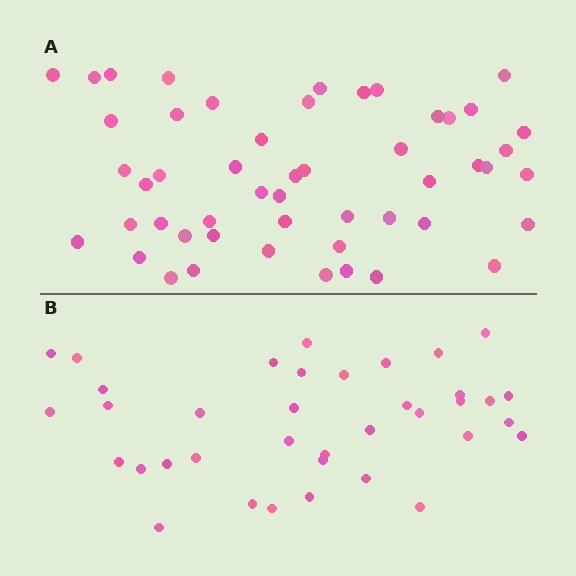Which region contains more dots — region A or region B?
Region A (the top region) has more dots.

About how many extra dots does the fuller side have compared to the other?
Region A has approximately 15 more dots than region B.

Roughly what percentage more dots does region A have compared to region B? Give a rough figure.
About 40% more.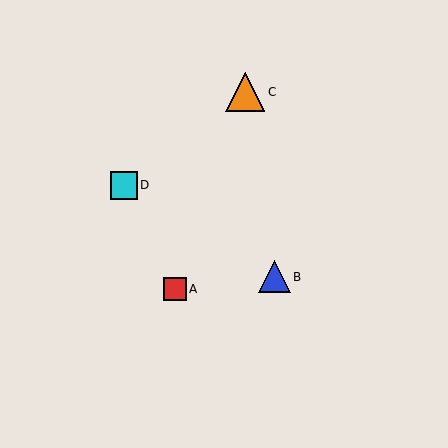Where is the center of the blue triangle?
The center of the blue triangle is at (274, 277).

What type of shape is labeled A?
Shape A is a red square.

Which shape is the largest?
The orange triangle (labeled C) is the largest.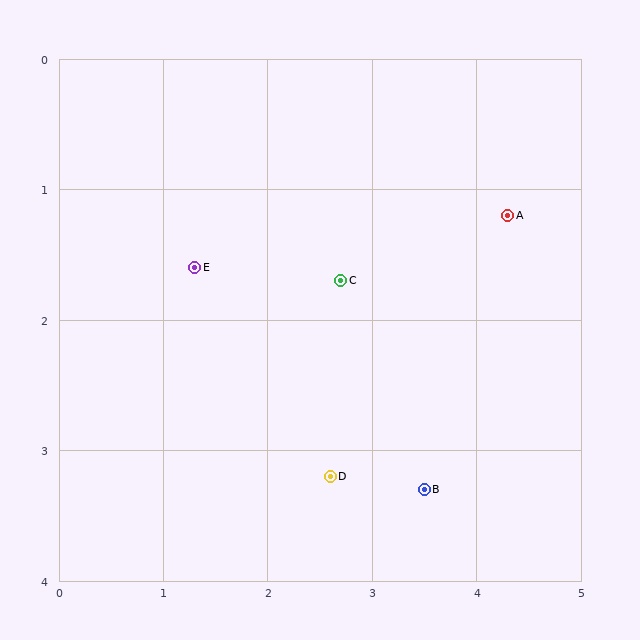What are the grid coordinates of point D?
Point D is at approximately (2.6, 3.2).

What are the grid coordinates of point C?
Point C is at approximately (2.7, 1.7).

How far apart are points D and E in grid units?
Points D and E are about 2.1 grid units apart.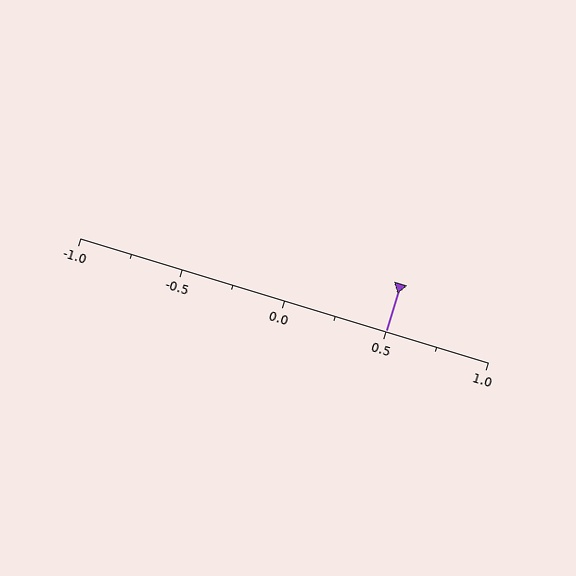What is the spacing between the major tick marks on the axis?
The major ticks are spaced 0.5 apart.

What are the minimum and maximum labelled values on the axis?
The axis runs from -1.0 to 1.0.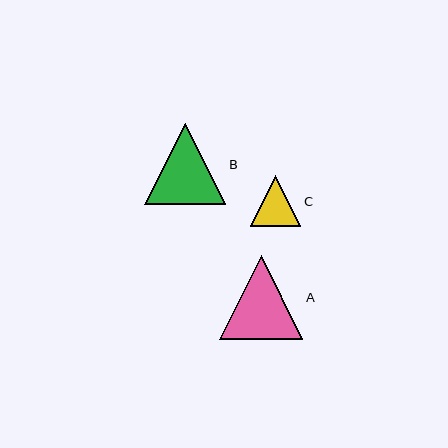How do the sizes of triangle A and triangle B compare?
Triangle A and triangle B are approximately the same size.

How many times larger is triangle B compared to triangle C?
Triangle B is approximately 1.6 times the size of triangle C.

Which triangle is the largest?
Triangle A is the largest with a size of approximately 83 pixels.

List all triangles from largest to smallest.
From largest to smallest: A, B, C.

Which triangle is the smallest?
Triangle C is the smallest with a size of approximately 51 pixels.